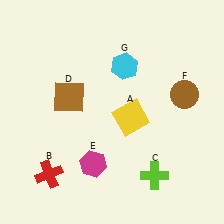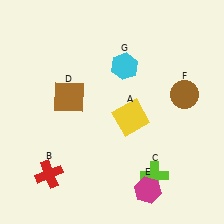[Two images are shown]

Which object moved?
The magenta hexagon (E) moved right.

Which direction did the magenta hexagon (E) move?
The magenta hexagon (E) moved right.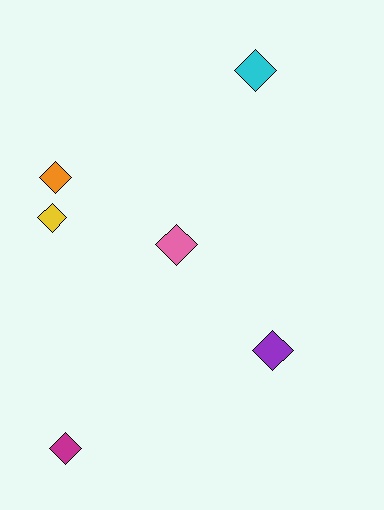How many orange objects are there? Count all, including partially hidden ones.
There is 1 orange object.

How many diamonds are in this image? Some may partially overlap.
There are 6 diamonds.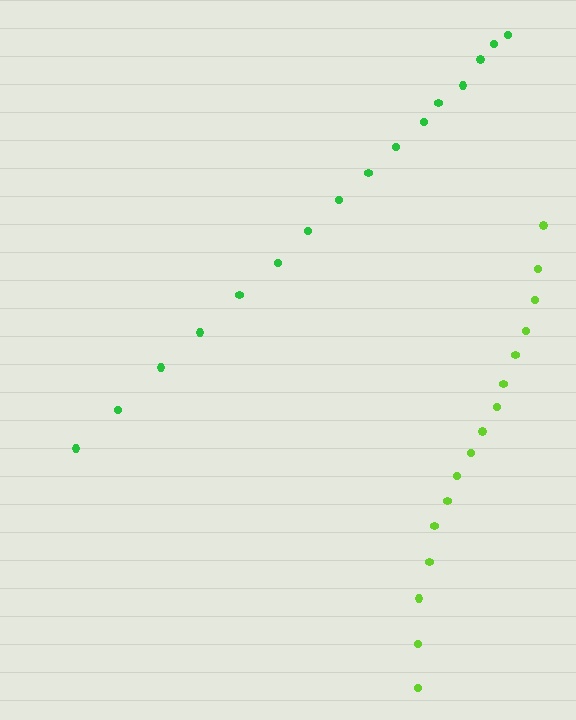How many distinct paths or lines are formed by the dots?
There are 2 distinct paths.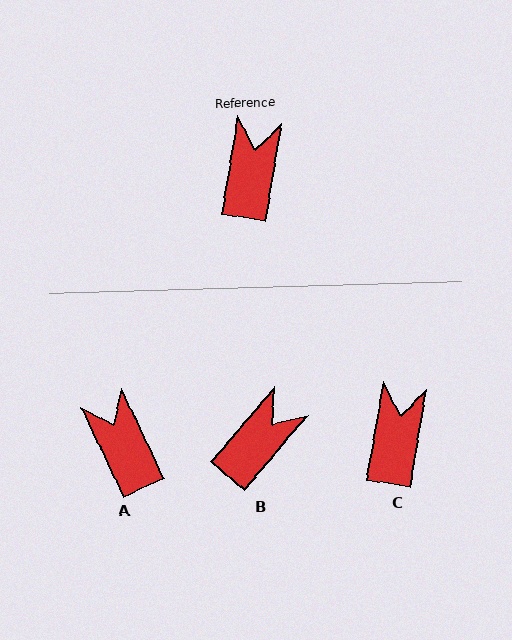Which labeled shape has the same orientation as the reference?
C.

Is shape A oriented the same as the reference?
No, it is off by about 35 degrees.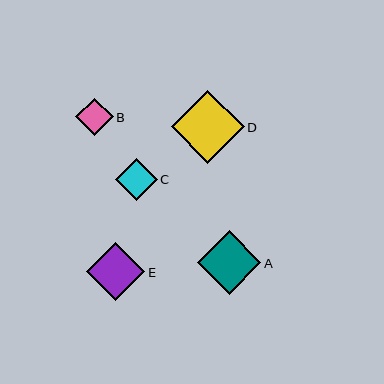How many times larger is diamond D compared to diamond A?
Diamond D is approximately 1.2 times the size of diamond A.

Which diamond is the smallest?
Diamond B is the smallest with a size of approximately 37 pixels.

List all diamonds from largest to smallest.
From largest to smallest: D, A, E, C, B.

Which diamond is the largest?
Diamond D is the largest with a size of approximately 73 pixels.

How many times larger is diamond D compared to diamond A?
Diamond D is approximately 1.2 times the size of diamond A.